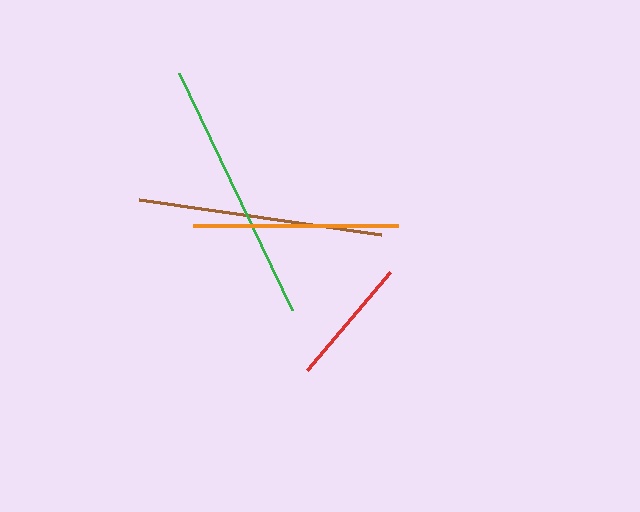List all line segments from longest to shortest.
From longest to shortest: green, brown, orange, red.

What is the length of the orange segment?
The orange segment is approximately 205 pixels long.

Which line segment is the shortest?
The red line is the shortest at approximately 128 pixels.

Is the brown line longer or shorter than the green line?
The green line is longer than the brown line.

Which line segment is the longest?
The green line is the longest at approximately 263 pixels.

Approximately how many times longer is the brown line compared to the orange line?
The brown line is approximately 1.2 times the length of the orange line.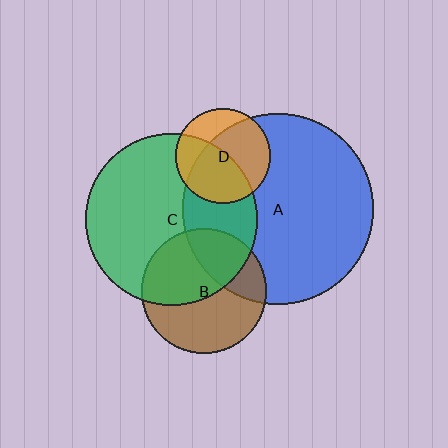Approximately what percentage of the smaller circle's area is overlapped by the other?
Approximately 35%.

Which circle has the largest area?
Circle A (blue).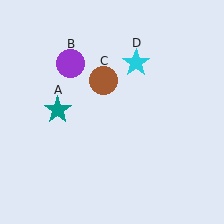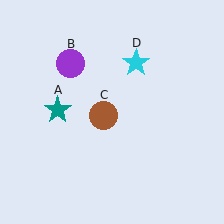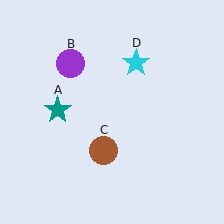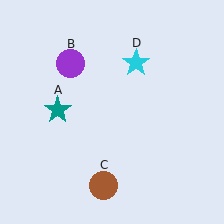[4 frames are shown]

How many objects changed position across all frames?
1 object changed position: brown circle (object C).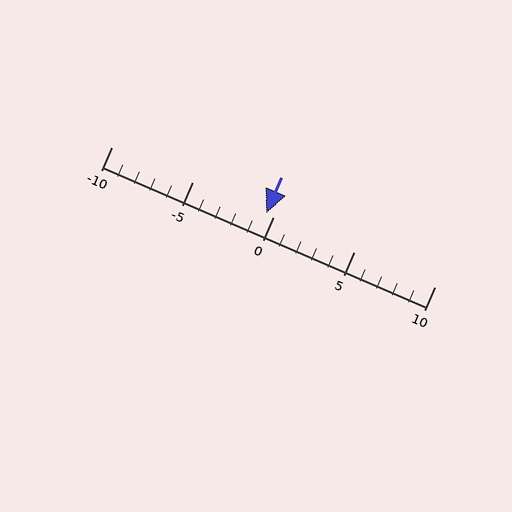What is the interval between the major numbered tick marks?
The major tick marks are spaced 5 units apart.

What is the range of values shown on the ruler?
The ruler shows values from -10 to 10.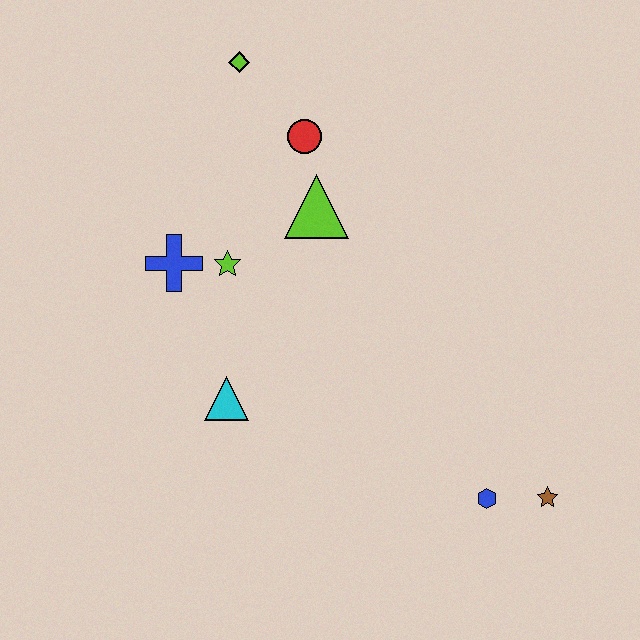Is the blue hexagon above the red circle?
No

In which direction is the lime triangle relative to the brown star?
The lime triangle is above the brown star.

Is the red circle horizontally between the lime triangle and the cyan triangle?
Yes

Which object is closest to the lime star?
The blue cross is closest to the lime star.